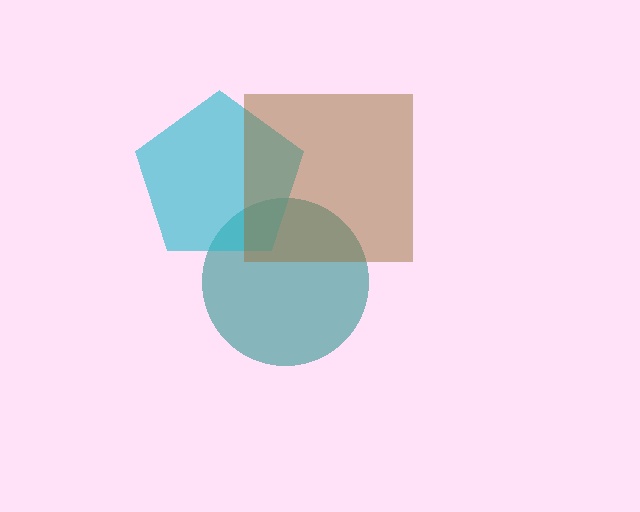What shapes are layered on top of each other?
The layered shapes are: a teal circle, a cyan pentagon, a brown square.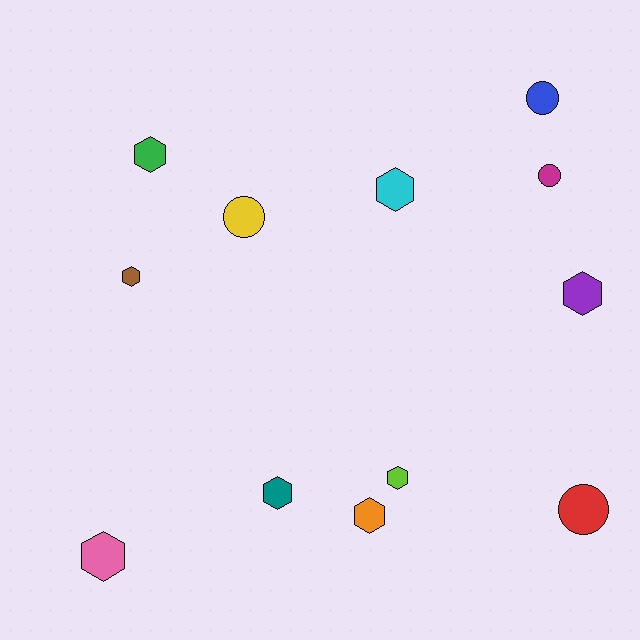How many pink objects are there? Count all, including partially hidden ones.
There is 1 pink object.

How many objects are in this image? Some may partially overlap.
There are 12 objects.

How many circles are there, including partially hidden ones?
There are 4 circles.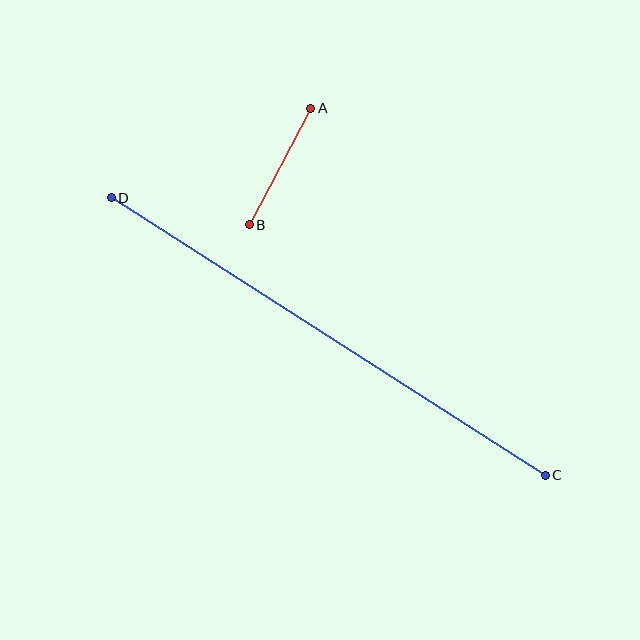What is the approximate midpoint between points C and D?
The midpoint is at approximately (328, 337) pixels.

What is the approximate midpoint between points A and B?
The midpoint is at approximately (280, 166) pixels.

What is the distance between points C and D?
The distance is approximately 515 pixels.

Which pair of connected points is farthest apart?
Points C and D are farthest apart.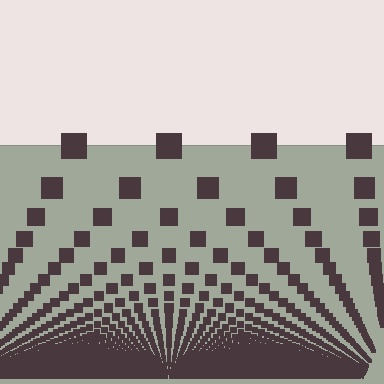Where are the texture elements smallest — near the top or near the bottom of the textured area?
Near the bottom.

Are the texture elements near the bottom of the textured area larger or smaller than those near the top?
Smaller. The gradient is inverted — elements near the bottom are smaller and denser.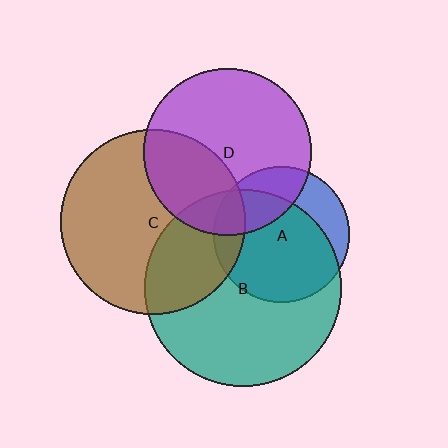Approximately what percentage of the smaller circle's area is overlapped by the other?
Approximately 30%.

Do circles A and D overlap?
Yes.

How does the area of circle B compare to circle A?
Approximately 2.1 times.